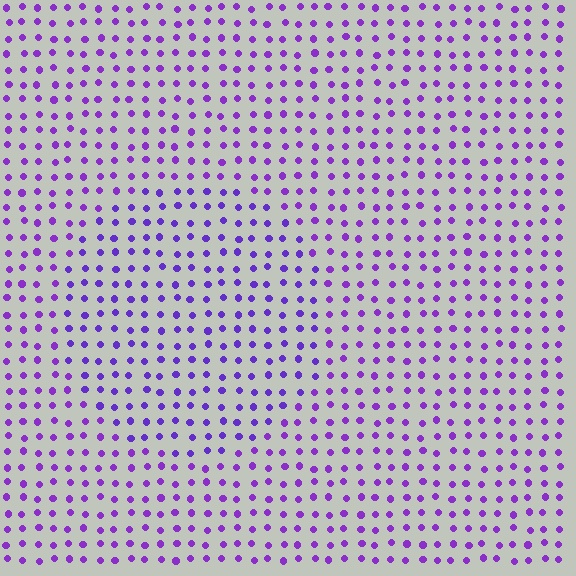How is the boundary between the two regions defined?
The boundary is defined purely by a slight shift in hue (about 16 degrees). Spacing, size, and orientation are identical on both sides.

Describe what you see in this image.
The image is filled with small purple elements in a uniform arrangement. A circle-shaped region is visible where the elements are tinted to a slightly different hue, forming a subtle color boundary.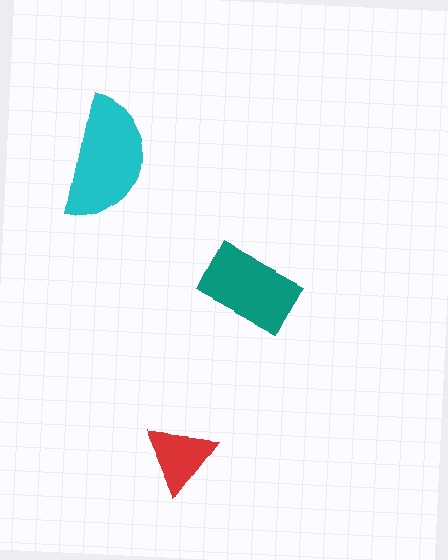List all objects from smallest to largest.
The red triangle, the teal rectangle, the cyan semicircle.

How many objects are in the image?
There are 3 objects in the image.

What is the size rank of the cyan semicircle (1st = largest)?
1st.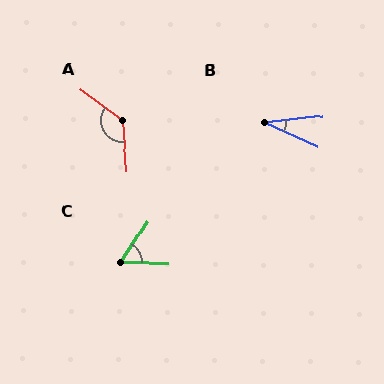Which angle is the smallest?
B, at approximately 31 degrees.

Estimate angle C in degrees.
Approximately 58 degrees.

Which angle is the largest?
A, at approximately 131 degrees.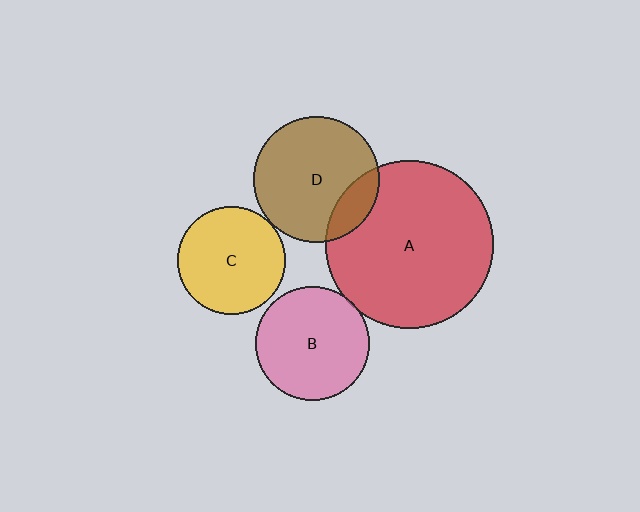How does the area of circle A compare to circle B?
Approximately 2.2 times.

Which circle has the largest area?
Circle A (red).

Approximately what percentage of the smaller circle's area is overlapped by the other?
Approximately 5%.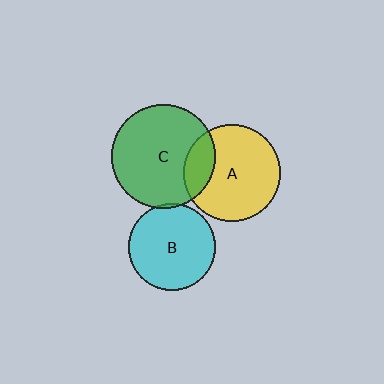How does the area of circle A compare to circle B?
Approximately 1.3 times.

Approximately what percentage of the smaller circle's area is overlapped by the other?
Approximately 5%.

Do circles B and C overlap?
Yes.